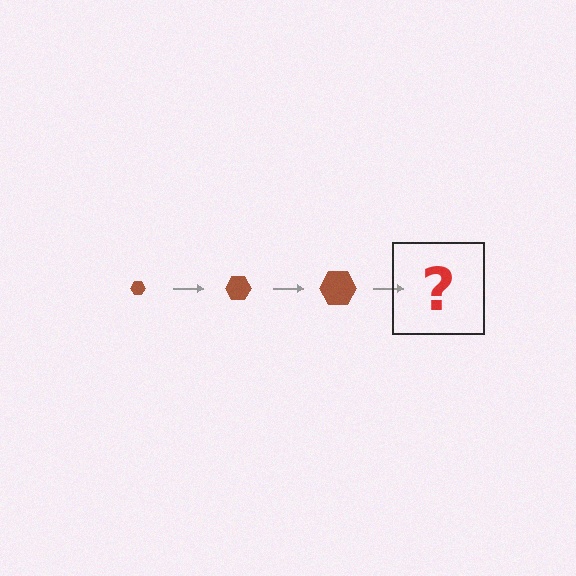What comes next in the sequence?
The next element should be a brown hexagon, larger than the previous one.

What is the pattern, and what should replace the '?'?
The pattern is that the hexagon gets progressively larger each step. The '?' should be a brown hexagon, larger than the previous one.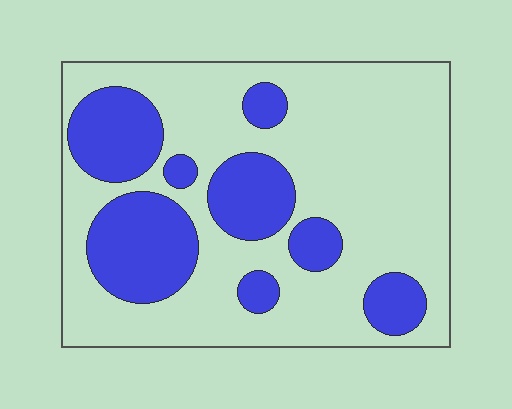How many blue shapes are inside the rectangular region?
8.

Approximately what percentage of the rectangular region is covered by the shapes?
Approximately 30%.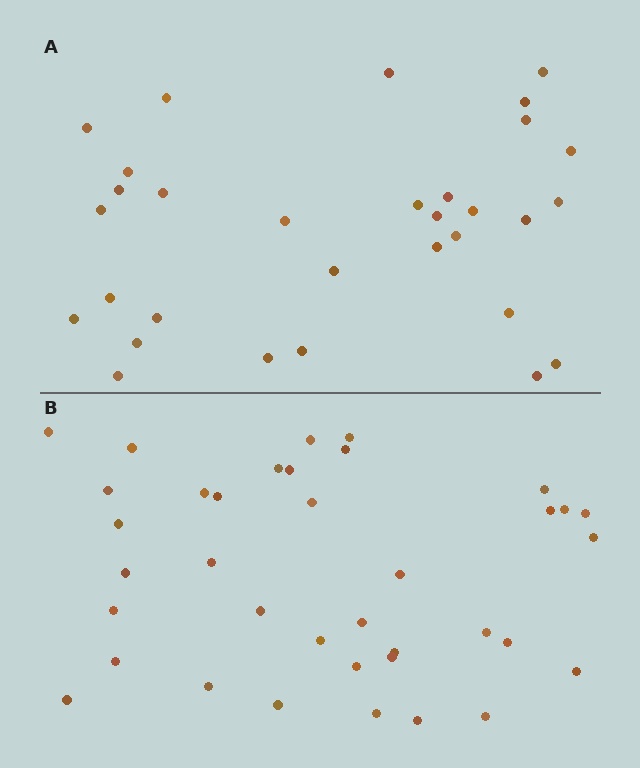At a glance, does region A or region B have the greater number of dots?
Region B (the bottom region) has more dots.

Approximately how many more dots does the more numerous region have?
Region B has about 6 more dots than region A.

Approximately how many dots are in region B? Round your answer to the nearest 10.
About 40 dots. (The exact count is 37, which rounds to 40.)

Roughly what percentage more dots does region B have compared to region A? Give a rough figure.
About 20% more.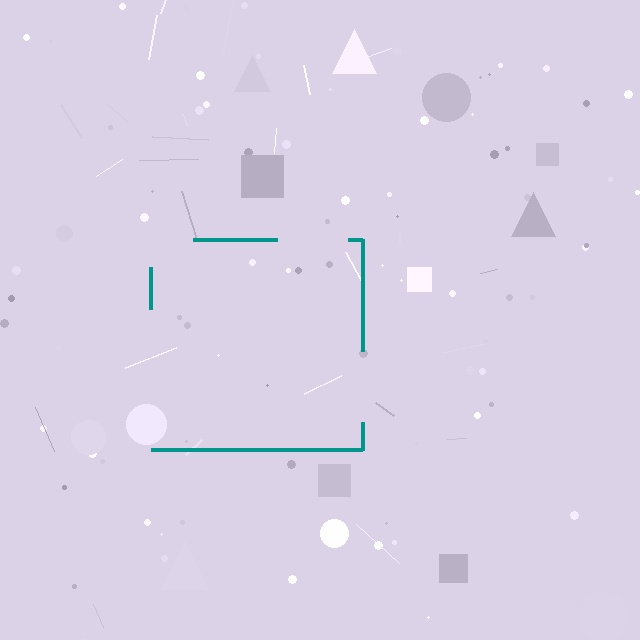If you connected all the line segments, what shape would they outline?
They would outline a square.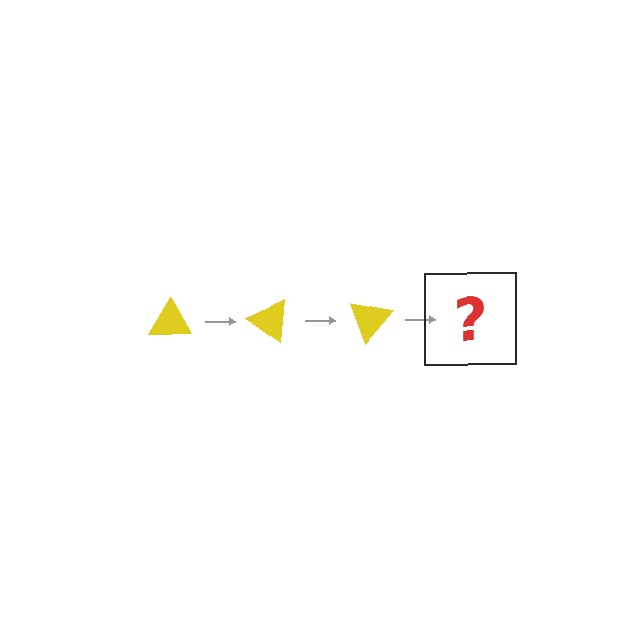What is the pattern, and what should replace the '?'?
The pattern is that the triangle rotates 35 degrees each step. The '?' should be a yellow triangle rotated 105 degrees.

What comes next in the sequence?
The next element should be a yellow triangle rotated 105 degrees.